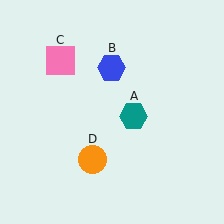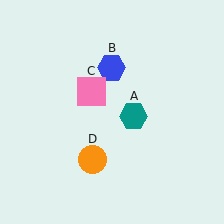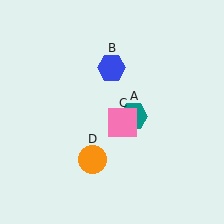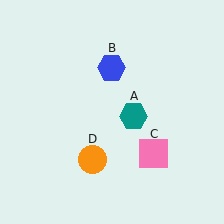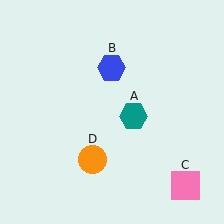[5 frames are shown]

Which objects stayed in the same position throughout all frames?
Teal hexagon (object A) and blue hexagon (object B) and orange circle (object D) remained stationary.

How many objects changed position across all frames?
1 object changed position: pink square (object C).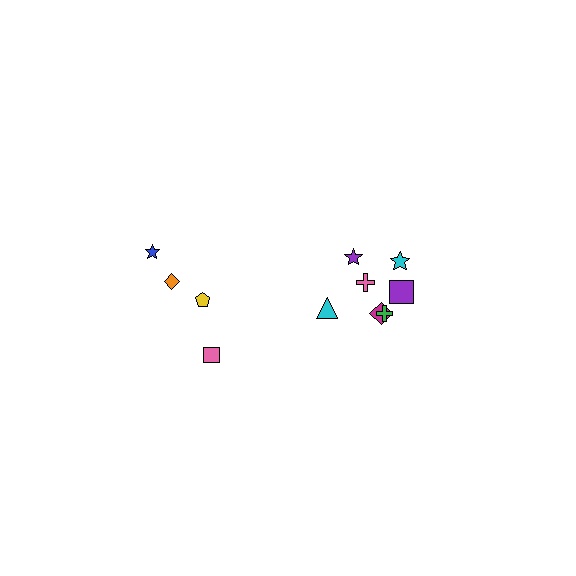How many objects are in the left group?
There are 4 objects.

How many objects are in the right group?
There are 7 objects.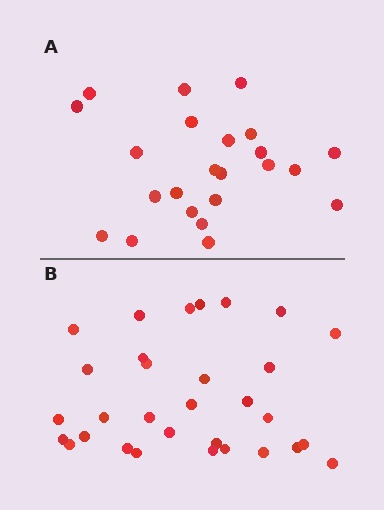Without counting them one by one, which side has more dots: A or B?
Region B (the bottom region) has more dots.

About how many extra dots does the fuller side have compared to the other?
Region B has roughly 8 or so more dots than region A.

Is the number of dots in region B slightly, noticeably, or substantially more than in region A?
Region B has noticeably more, but not dramatically so. The ratio is roughly 1.3 to 1.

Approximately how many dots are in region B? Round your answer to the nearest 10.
About 30 dots. (The exact count is 31, which rounds to 30.)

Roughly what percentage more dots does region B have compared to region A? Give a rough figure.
About 35% more.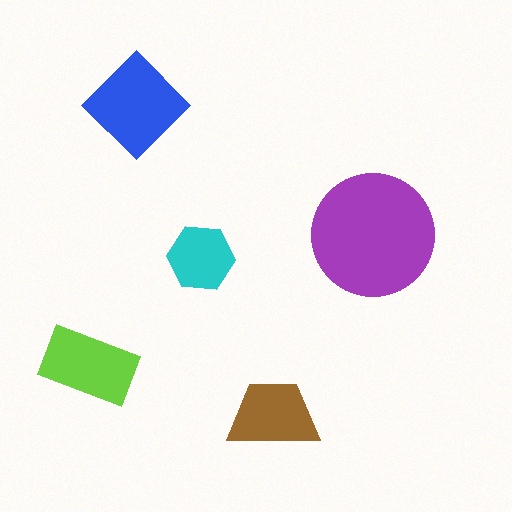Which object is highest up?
The blue diamond is topmost.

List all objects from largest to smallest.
The purple circle, the blue diamond, the lime rectangle, the brown trapezoid, the cyan hexagon.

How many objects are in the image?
There are 5 objects in the image.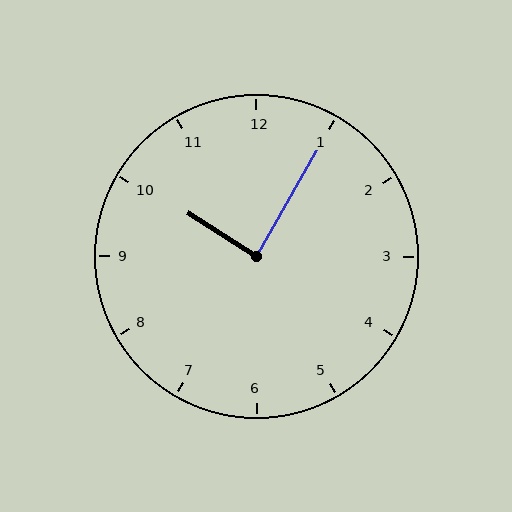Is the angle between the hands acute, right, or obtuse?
It is right.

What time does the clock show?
10:05.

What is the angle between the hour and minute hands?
Approximately 88 degrees.